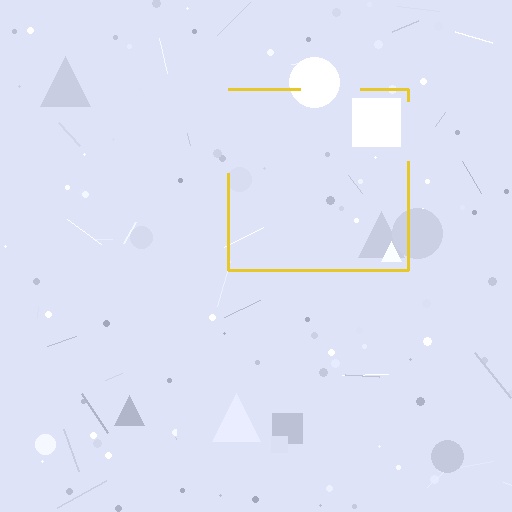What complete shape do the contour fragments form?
The contour fragments form a square.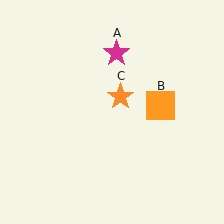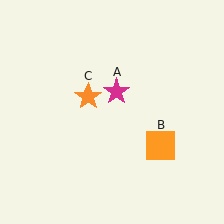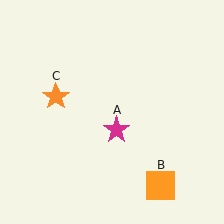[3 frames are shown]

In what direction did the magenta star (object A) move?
The magenta star (object A) moved down.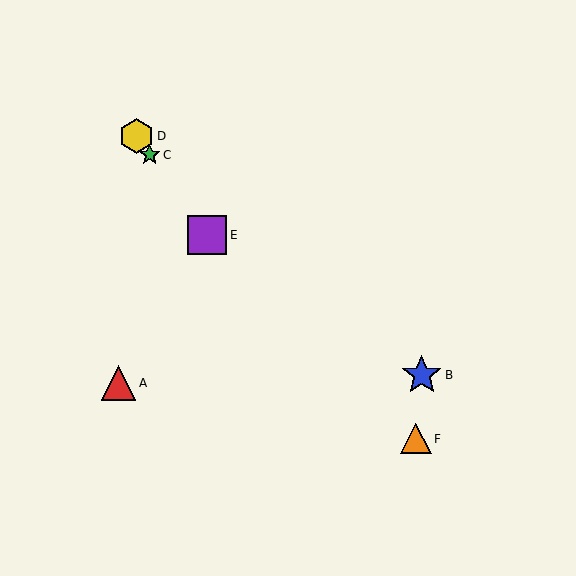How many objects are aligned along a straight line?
3 objects (C, D, E) are aligned along a straight line.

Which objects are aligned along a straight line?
Objects C, D, E are aligned along a straight line.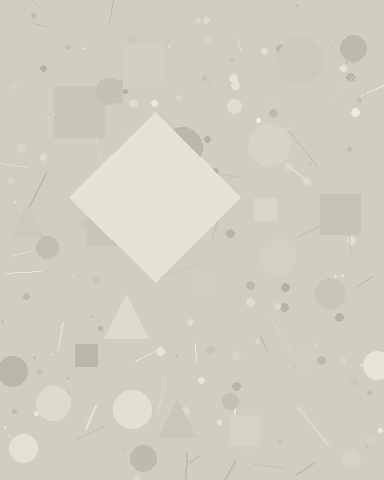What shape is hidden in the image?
A diamond is hidden in the image.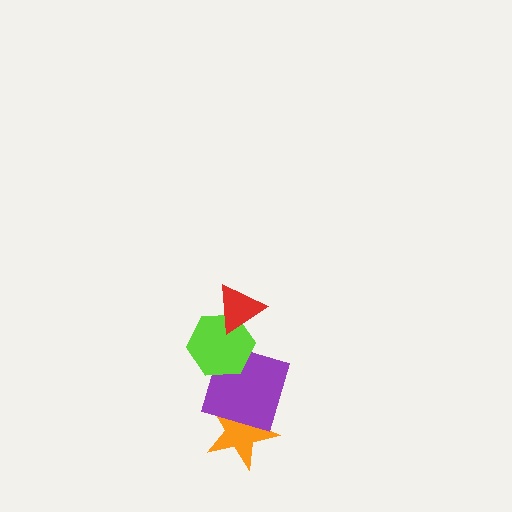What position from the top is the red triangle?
The red triangle is 1st from the top.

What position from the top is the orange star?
The orange star is 4th from the top.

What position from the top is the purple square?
The purple square is 3rd from the top.